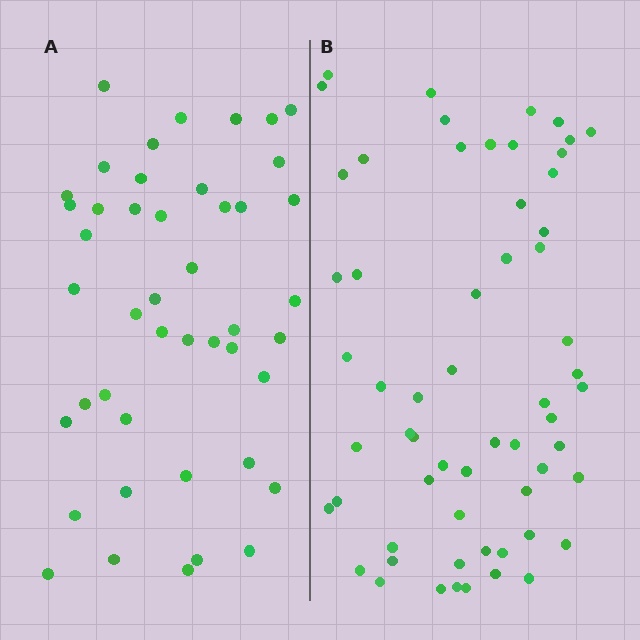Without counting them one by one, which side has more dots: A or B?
Region B (the right region) has more dots.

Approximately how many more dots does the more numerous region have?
Region B has approximately 15 more dots than region A.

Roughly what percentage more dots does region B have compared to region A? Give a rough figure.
About 35% more.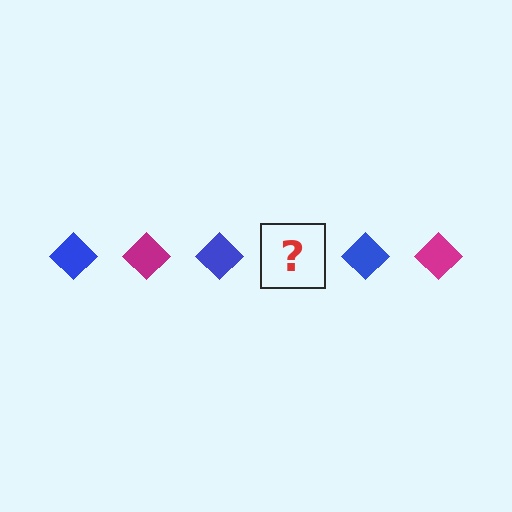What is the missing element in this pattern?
The missing element is a magenta diamond.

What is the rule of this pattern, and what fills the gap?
The rule is that the pattern cycles through blue, magenta diamonds. The gap should be filled with a magenta diamond.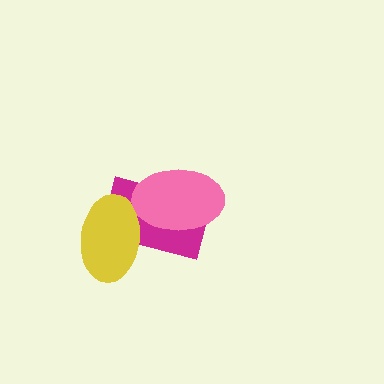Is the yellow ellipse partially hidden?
No, no other shape covers it.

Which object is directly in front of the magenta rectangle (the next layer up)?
The pink ellipse is directly in front of the magenta rectangle.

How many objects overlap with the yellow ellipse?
2 objects overlap with the yellow ellipse.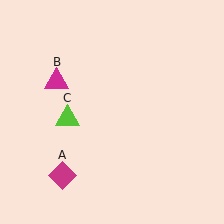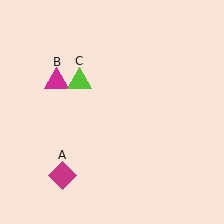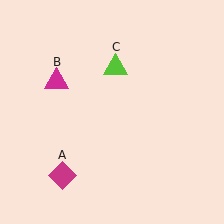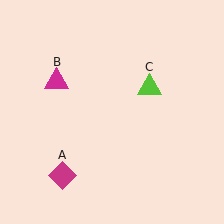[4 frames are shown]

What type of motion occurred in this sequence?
The lime triangle (object C) rotated clockwise around the center of the scene.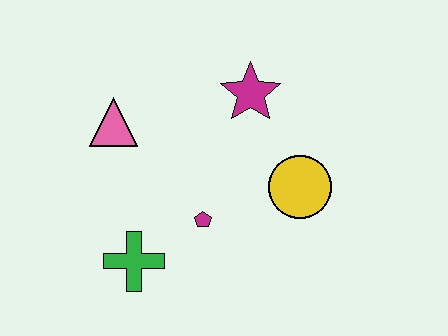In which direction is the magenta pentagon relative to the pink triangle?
The magenta pentagon is below the pink triangle.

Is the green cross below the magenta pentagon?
Yes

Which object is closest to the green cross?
The magenta pentagon is closest to the green cross.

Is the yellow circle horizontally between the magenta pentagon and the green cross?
No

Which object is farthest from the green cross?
The magenta star is farthest from the green cross.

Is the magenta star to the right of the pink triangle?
Yes